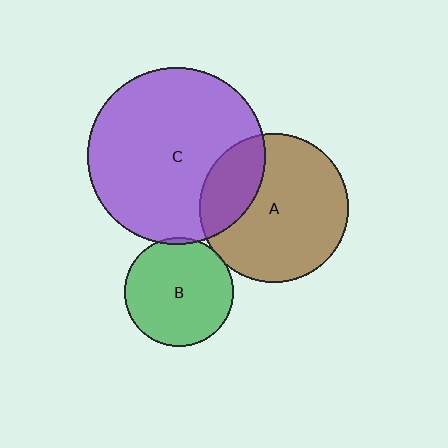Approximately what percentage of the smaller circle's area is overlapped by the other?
Approximately 5%.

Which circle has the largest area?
Circle C (purple).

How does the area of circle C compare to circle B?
Approximately 2.7 times.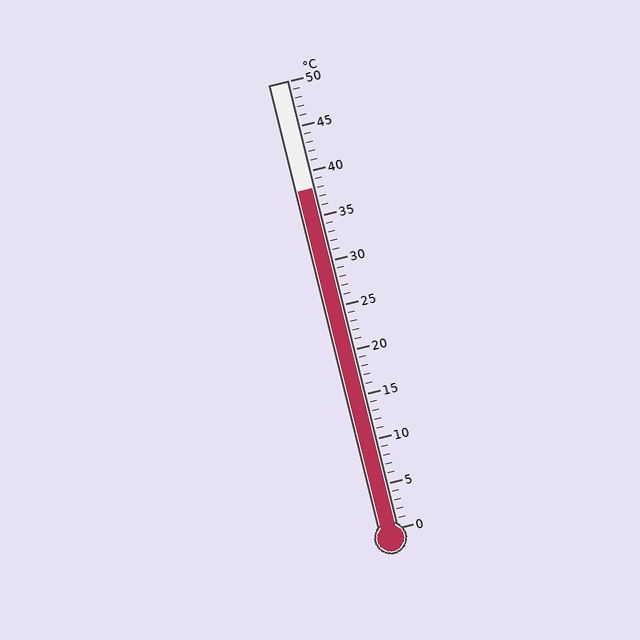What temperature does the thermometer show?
The thermometer shows approximately 38°C.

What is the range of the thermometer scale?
The thermometer scale ranges from 0°C to 50°C.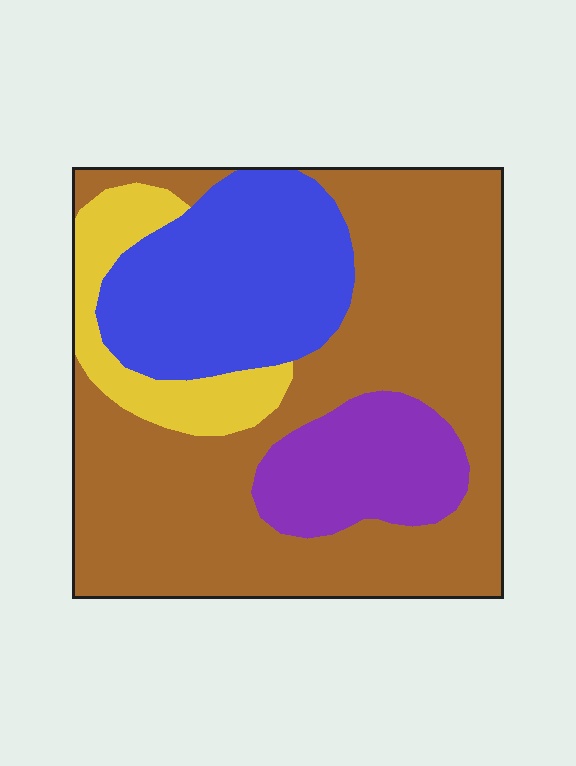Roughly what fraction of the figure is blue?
Blue covers around 20% of the figure.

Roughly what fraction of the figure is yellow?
Yellow covers around 10% of the figure.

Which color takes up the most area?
Brown, at roughly 55%.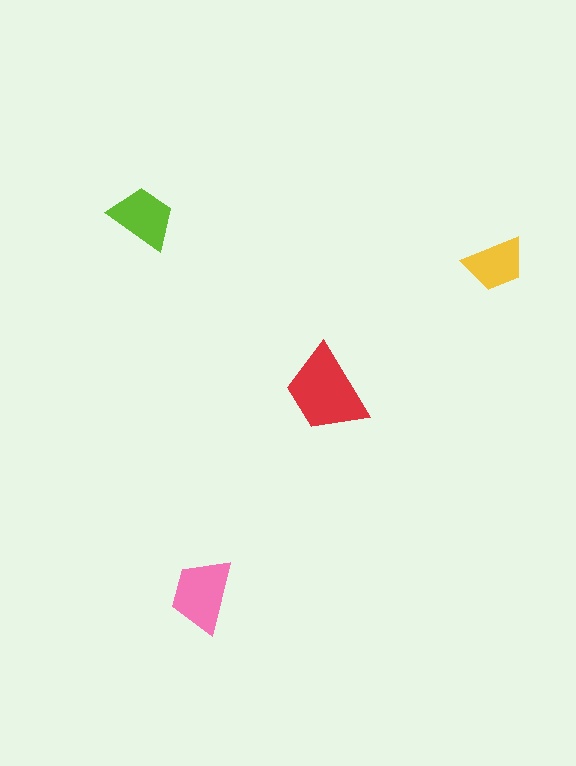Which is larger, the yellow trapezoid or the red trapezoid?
The red one.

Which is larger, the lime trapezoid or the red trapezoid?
The red one.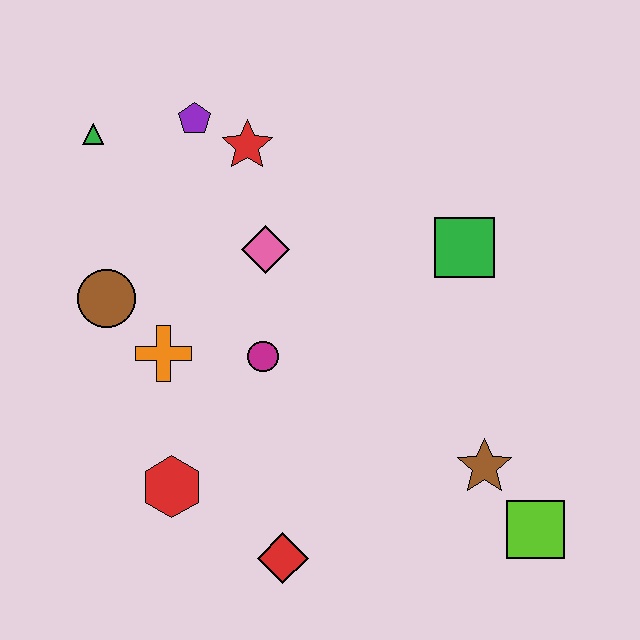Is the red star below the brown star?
No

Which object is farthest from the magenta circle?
The lime square is farthest from the magenta circle.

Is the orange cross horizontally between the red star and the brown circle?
Yes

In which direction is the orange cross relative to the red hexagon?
The orange cross is above the red hexagon.